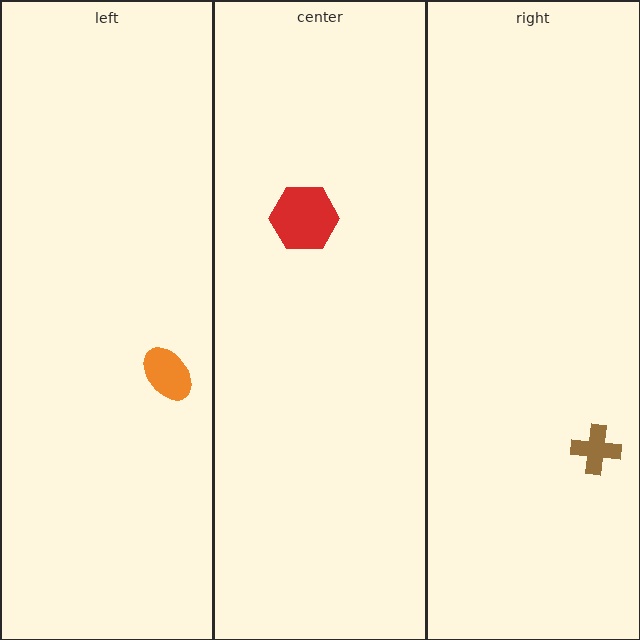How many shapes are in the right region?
1.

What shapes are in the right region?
The brown cross.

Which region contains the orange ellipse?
The left region.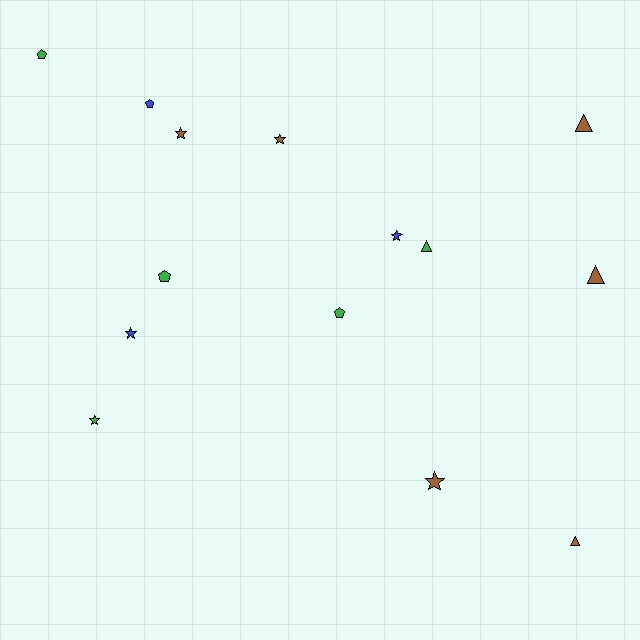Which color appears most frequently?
Brown, with 6 objects.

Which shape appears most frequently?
Star, with 6 objects.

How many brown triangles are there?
There are 3 brown triangles.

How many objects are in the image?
There are 14 objects.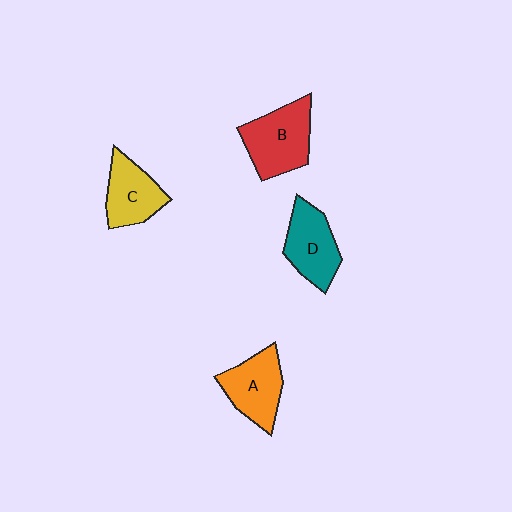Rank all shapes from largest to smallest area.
From largest to smallest: B (red), A (orange), D (teal), C (yellow).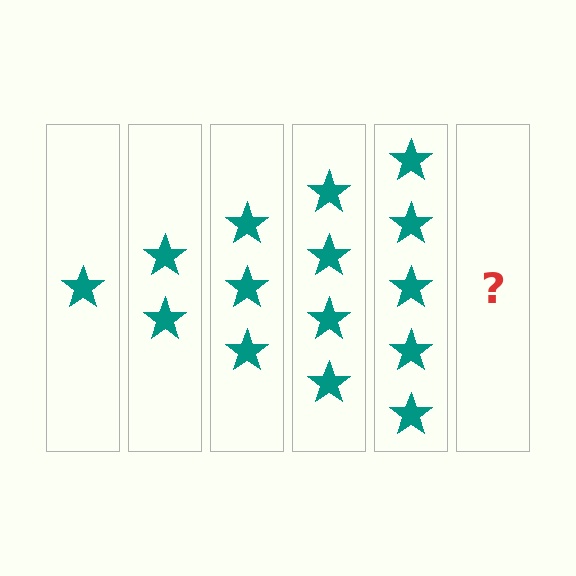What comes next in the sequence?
The next element should be 6 stars.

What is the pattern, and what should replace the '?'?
The pattern is that each step adds one more star. The '?' should be 6 stars.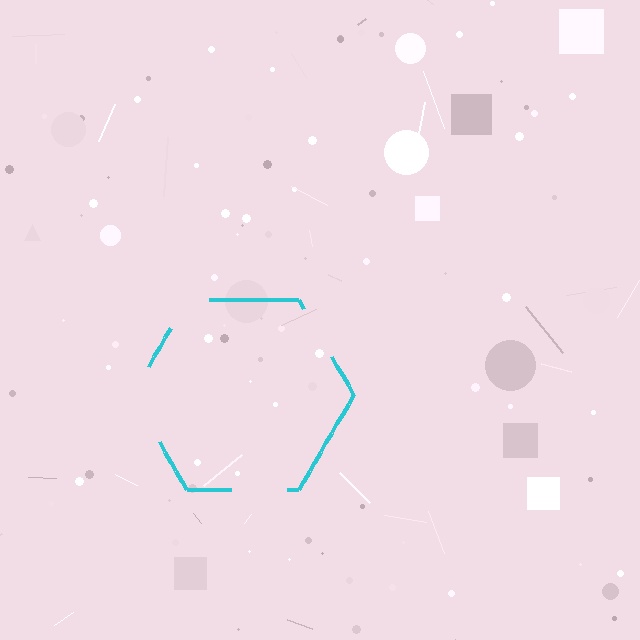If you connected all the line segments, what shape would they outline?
They would outline a hexagon.